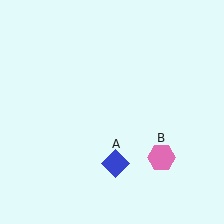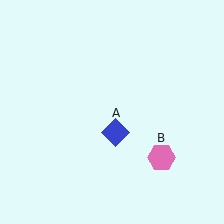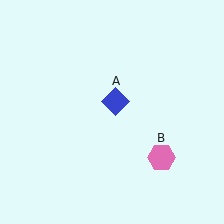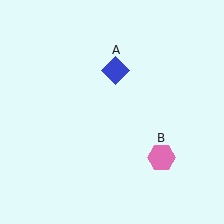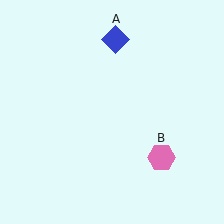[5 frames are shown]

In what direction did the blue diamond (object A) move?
The blue diamond (object A) moved up.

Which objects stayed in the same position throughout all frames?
Pink hexagon (object B) remained stationary.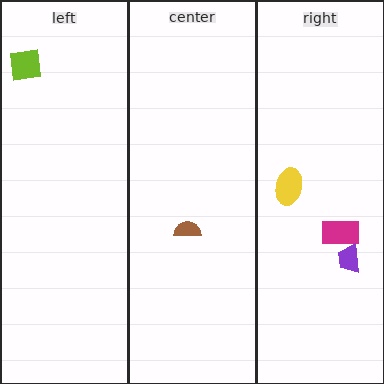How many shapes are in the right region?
3.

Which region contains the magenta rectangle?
The right region.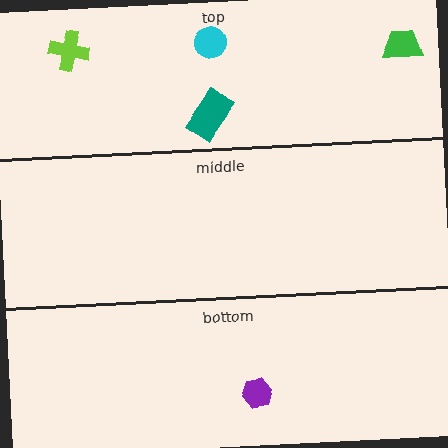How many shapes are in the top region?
4.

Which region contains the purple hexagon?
The bottom region.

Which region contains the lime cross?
The top region.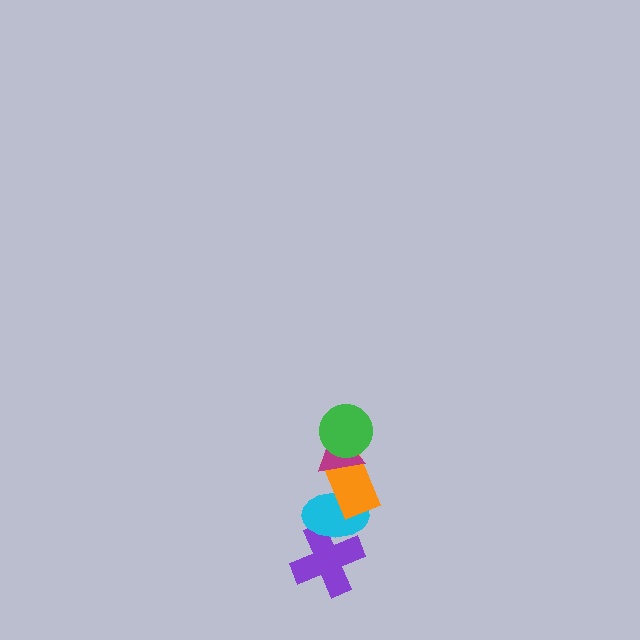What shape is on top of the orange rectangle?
The magenta triangle is on top of the orange rectangle.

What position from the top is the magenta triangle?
The magenta triangle is 2nd from the top.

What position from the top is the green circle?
The green circle is 1st from the top.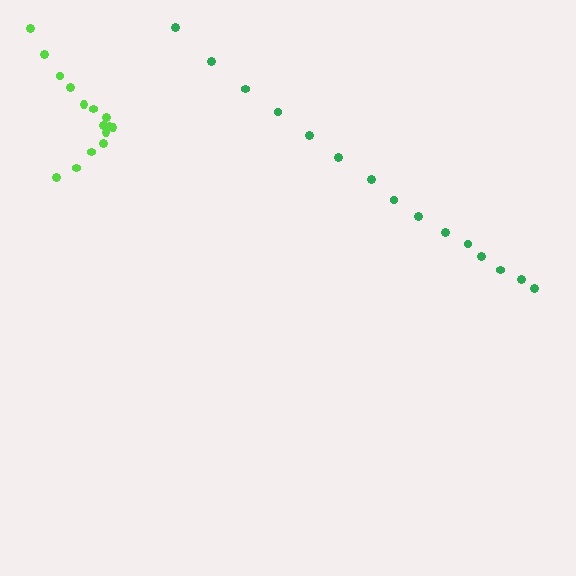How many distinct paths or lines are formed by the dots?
There are 2 distinct paths.